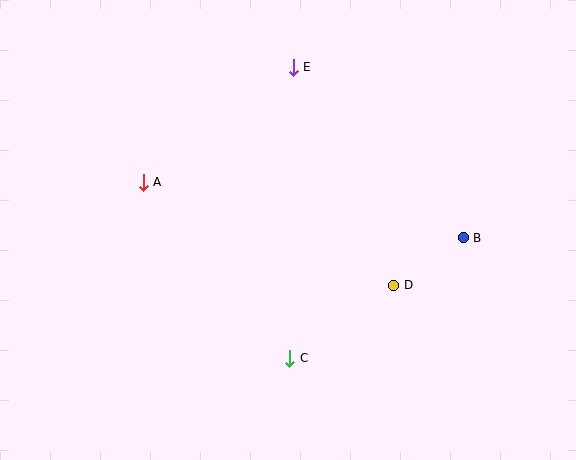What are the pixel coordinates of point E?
Point E is at (293, 68).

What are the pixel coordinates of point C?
Point C is at (290, 358).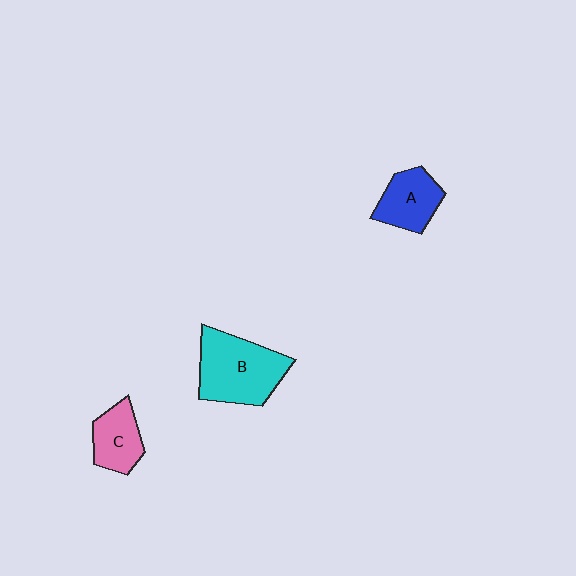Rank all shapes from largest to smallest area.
From largest to smallest: B (cyan), A (blue), C (pink).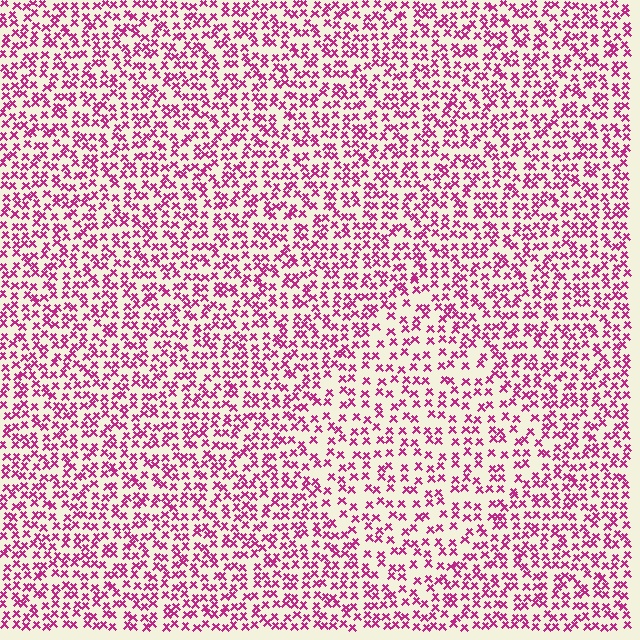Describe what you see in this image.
The image contains small magenta elements arranged at two different densities. A diamond-shaped region is visible where the elements are less densely packed than the surrounding area.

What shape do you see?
I see a diamond.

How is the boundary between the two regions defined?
The boundary is defined by a change in element density (approximately 1.5x ratio). All elements are the same color, size, and shape.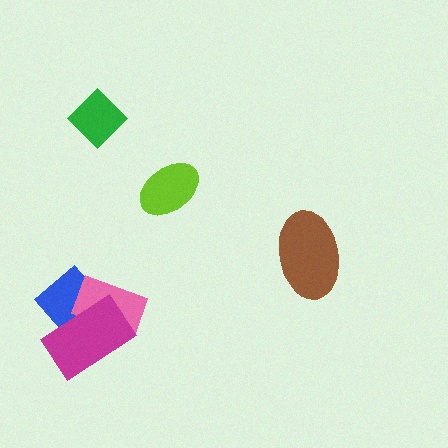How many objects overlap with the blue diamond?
2 objects overlap with the blue diamond.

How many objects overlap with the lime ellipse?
0 objects overlap with the lime ellipse.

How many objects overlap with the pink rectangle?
2 objects overlap with the pink rectangle.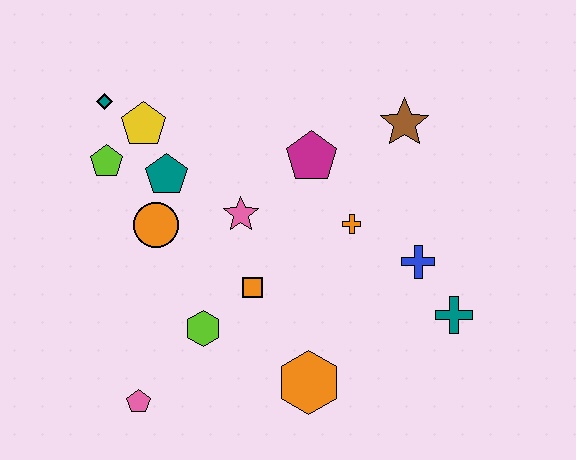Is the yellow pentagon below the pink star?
No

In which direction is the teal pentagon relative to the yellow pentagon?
The teal pentagon is below the yellow pentagon.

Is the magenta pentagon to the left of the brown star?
Yes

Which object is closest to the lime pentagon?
The yellow pentagon is closest to the lime pentagon.